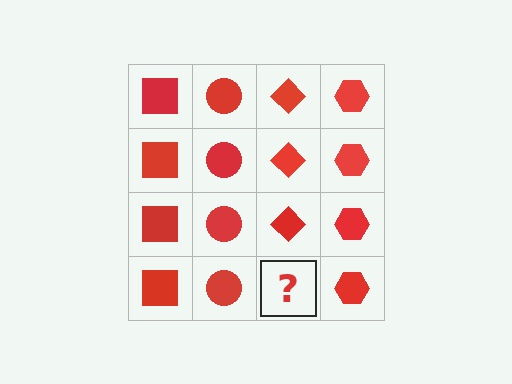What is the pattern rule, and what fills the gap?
The rule is that each column has a consistent shape. The gap should be filled with a red diamond.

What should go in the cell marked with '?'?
The missing cell should contain a red diamond.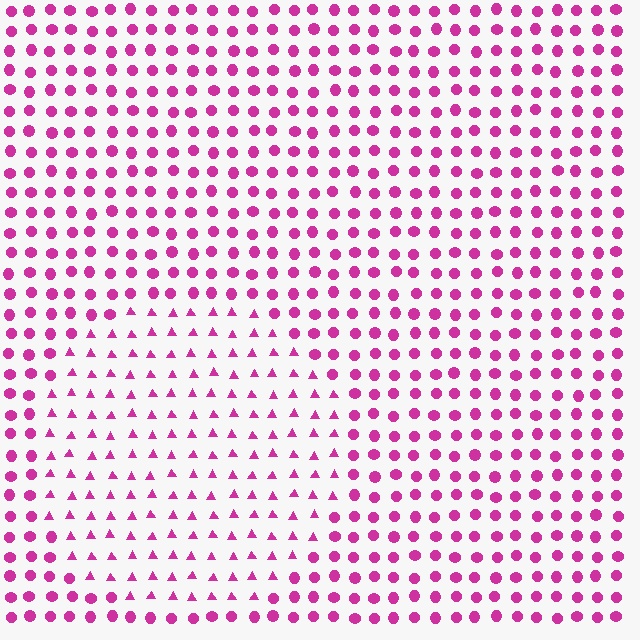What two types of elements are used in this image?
The image uses triangles inside the circle region and circles outside it.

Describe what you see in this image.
The image is filled with small magenta elements arranged in a uniform grid. A circle-shaped region contains triangles, while the surrounding area contains circles. The boundary is defined purely by the change in element shape.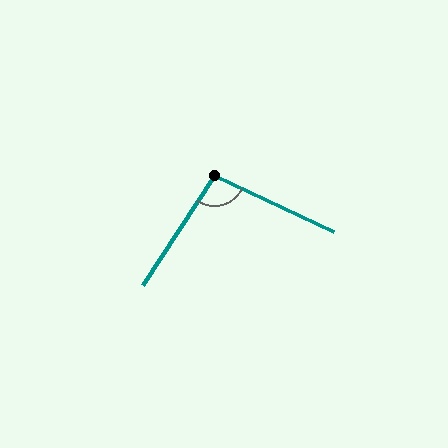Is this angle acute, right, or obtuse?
It is obtuse.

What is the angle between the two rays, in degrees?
Approximately 98 degrees.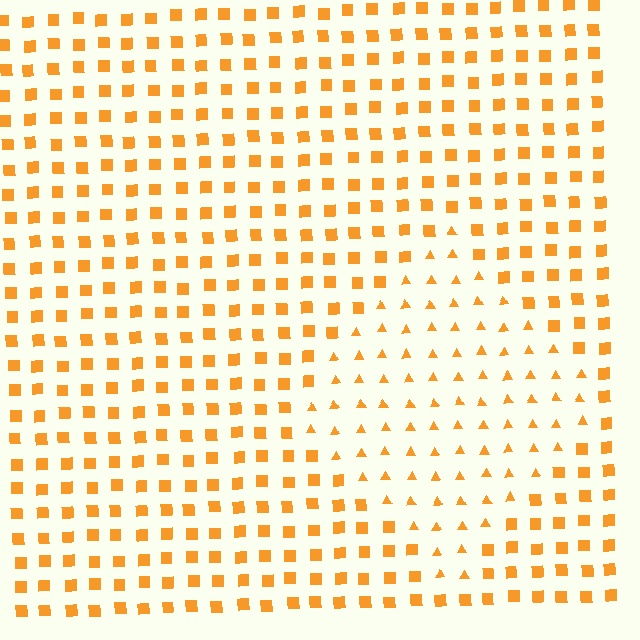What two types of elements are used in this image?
The image uses triangles inside the diamond region and squares outside it.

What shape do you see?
I see a diamond.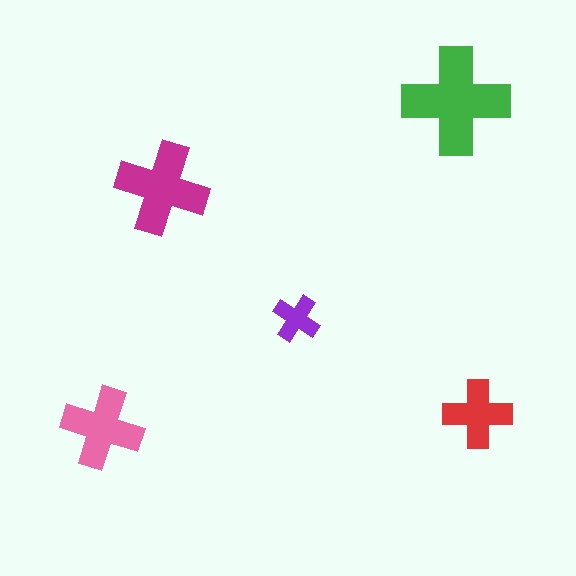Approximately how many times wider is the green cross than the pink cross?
About 1.5 times wider.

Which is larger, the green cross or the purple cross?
The green one.